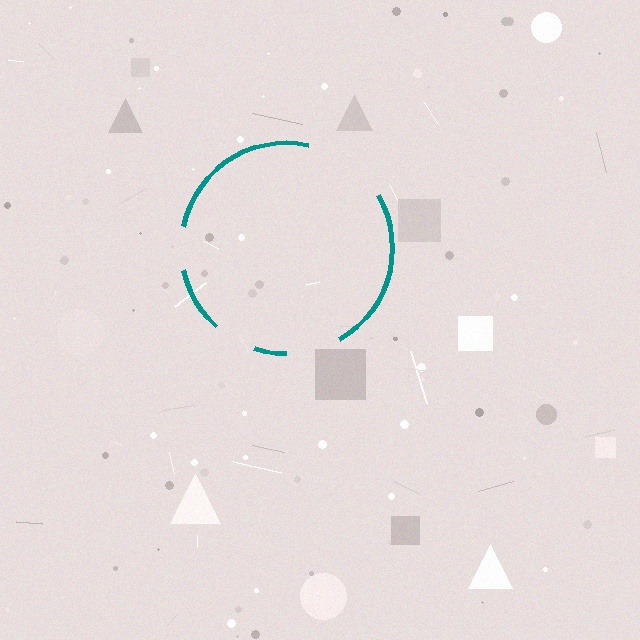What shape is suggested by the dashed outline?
The dashed outline suggests a circle.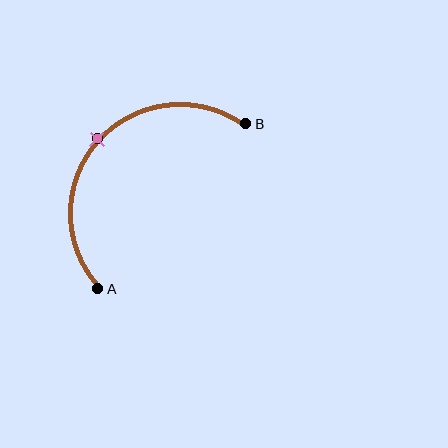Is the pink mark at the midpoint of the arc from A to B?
Yes. The pink mark lies on the arc at equal arc-length from both A and B — it is the arc midpoint.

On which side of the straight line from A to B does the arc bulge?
The arc bulges above and to the left of the straight line connecting A and B.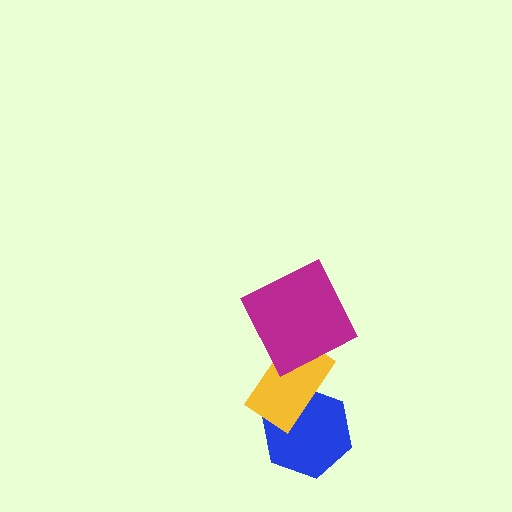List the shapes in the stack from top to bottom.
From top to bottom: the magenta square, the yellow rectangle, the blue hexagon.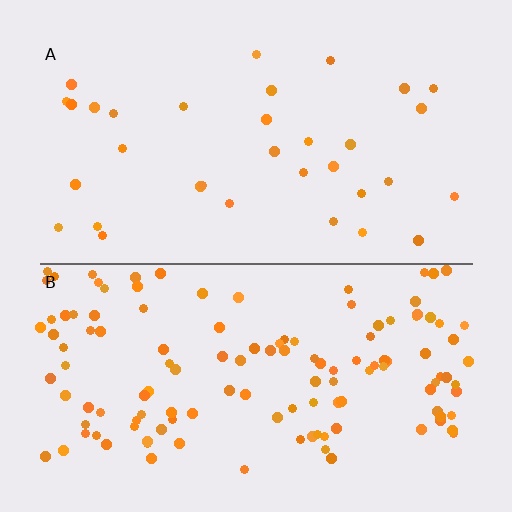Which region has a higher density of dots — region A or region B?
B (the bottom).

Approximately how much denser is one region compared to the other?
Approximately 3.8× — region B over region A.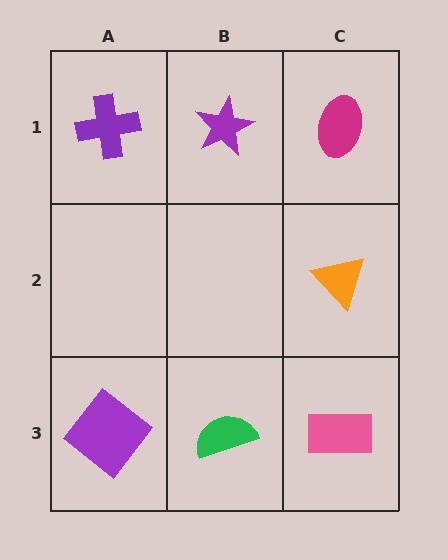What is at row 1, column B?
A purple star.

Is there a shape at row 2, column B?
No, that cell is empty.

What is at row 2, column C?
An orange triangle.